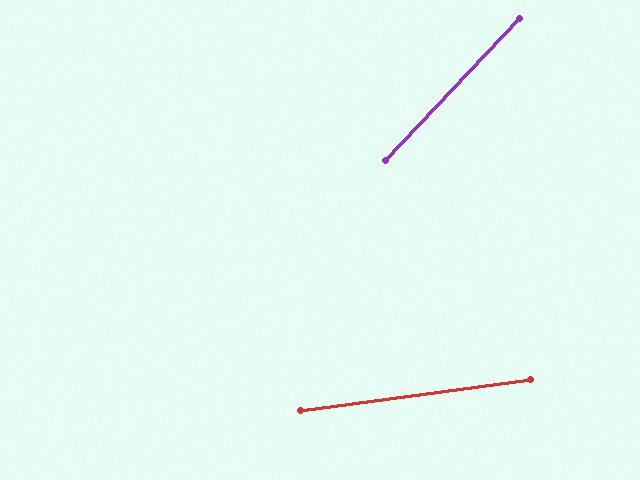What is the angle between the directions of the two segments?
Approximately 39 degrees.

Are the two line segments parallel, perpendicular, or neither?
Neither parallel nor perpendicular — they differ by about 39°.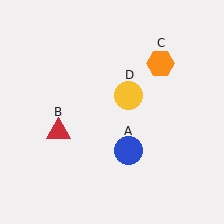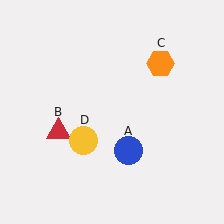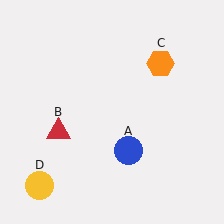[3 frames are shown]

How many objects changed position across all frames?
1 object changed position: yellow circle (object D).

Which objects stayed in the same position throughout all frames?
Blue circle (object A) and red triangle (object B) and orange hexagon (object C) remained stationary.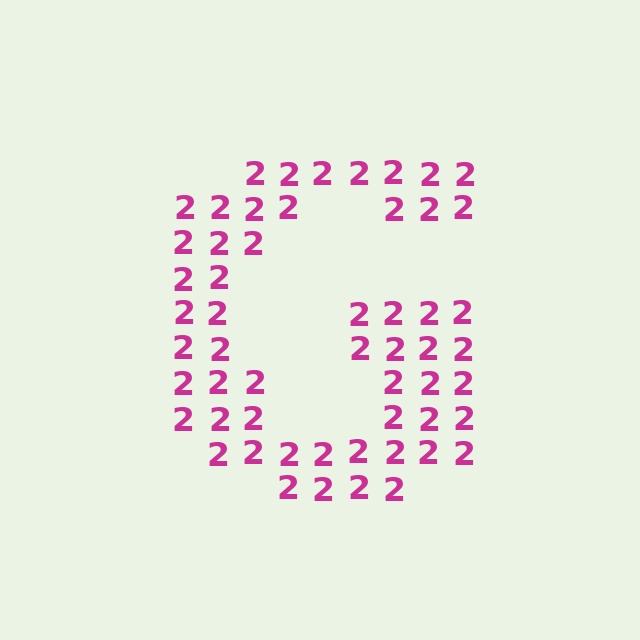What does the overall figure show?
The overall figure shows the letter G.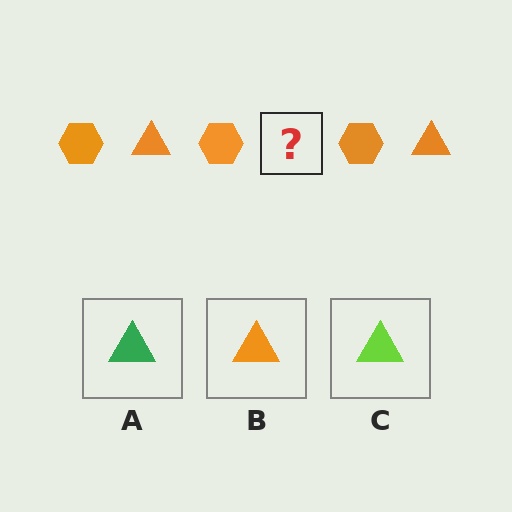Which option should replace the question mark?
Option B.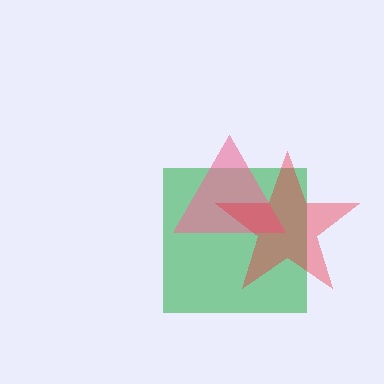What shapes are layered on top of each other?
The layered shapes are: a green square, a pink triangle, a red star.